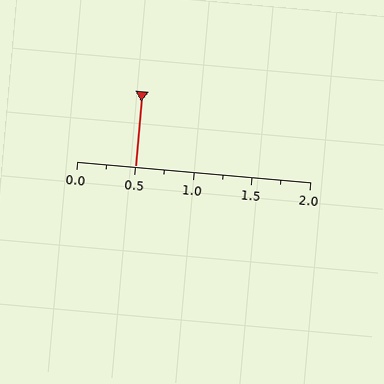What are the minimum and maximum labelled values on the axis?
The axis runs from 0.0 to 2.0.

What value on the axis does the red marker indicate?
The marker indicates approximately 0.5.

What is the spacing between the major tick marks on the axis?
The major ticks are spaced 0.5 apart.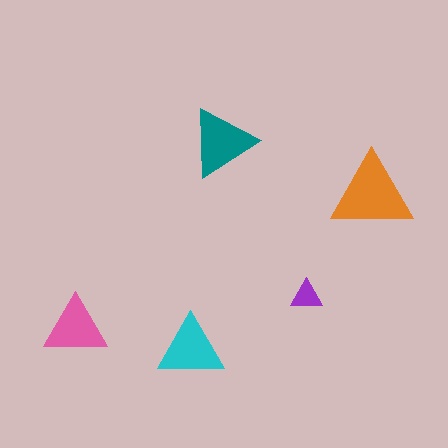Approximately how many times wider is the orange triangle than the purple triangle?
About 2.5 times wider.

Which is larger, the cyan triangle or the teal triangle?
The teal one.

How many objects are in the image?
There are 5 objects in the image.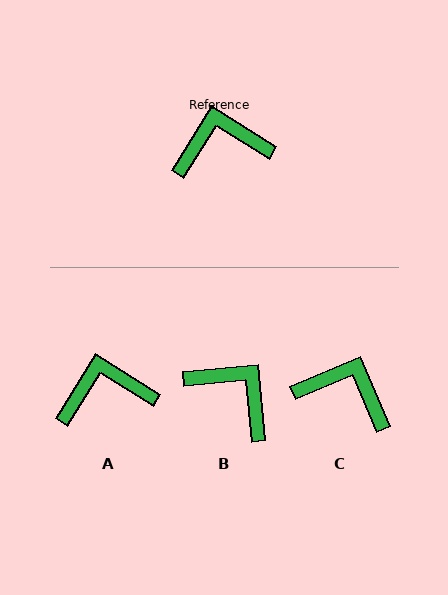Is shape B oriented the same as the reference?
No, it is off by about 52 degrees.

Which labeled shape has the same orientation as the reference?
A.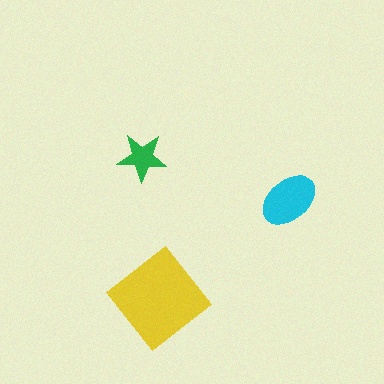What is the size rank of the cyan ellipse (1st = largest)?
2nd.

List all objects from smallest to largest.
The green star, the cyan ellipse, the yellow diamond.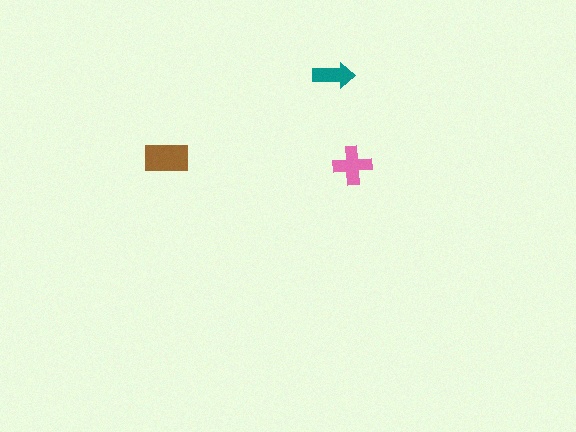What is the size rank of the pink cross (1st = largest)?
2nd.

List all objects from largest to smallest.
The brown rectangle, the pink cross, the teal arrow.